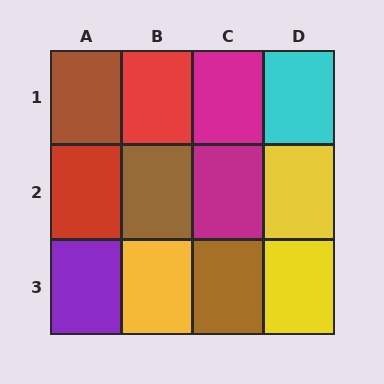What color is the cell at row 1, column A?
Brown.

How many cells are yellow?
3 cells are yellow.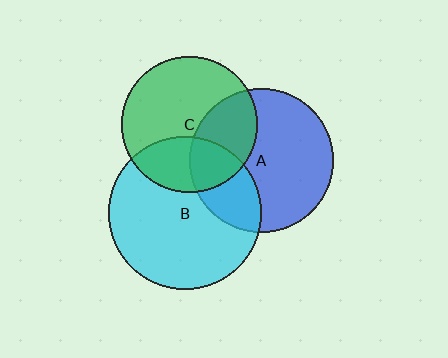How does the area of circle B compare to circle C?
Approximately 1.3 times.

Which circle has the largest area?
Circle B (cyan).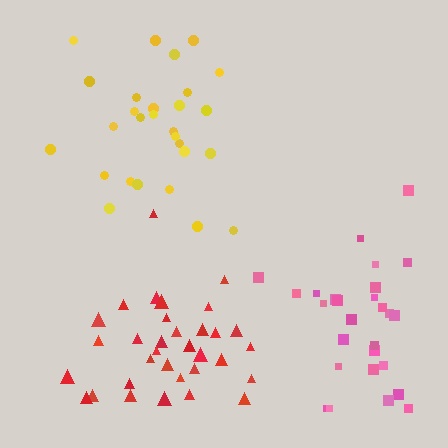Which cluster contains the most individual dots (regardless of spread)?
Red (33).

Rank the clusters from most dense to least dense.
red, yellow, pink.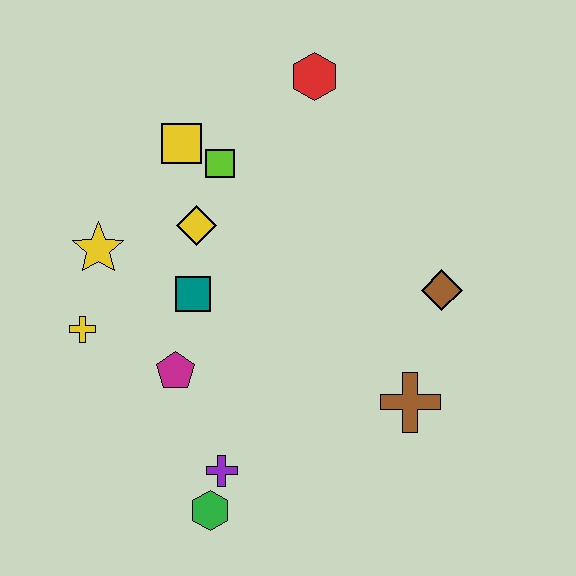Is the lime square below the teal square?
No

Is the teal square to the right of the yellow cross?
Yes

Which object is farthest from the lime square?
The green hexagon is farthest from the lime square.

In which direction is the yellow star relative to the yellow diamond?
The yellow star is to the left of the yellow diamond.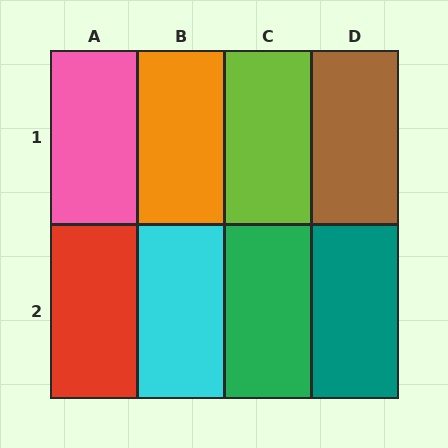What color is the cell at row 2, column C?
Green.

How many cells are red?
1 cell is red.